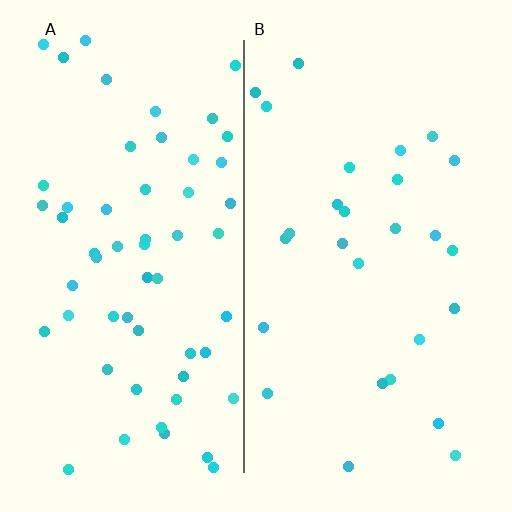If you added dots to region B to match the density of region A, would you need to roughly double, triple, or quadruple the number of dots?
Approximately double.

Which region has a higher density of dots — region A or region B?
A (the left).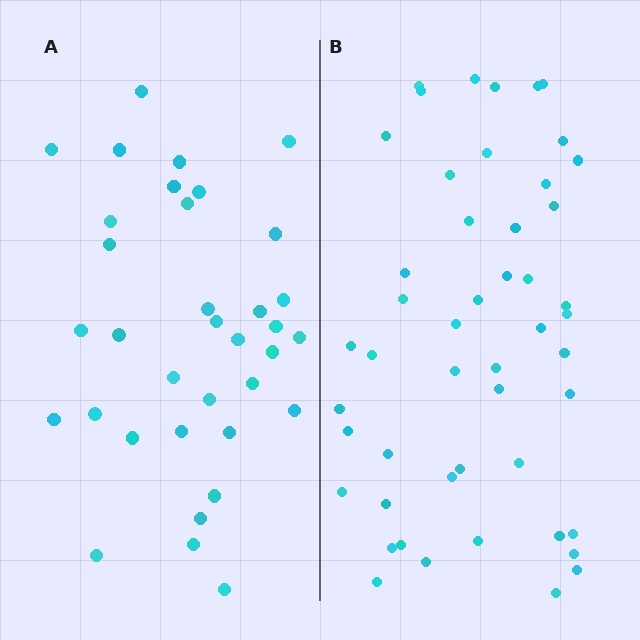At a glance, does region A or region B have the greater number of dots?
Region B (the right region) has more dots.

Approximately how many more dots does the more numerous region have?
Region B has approximately 15 more dots than region A.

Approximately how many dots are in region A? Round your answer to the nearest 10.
About 40 dots. (The exact count is 35, which rounds to 40.)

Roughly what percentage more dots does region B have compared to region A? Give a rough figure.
About 40% more.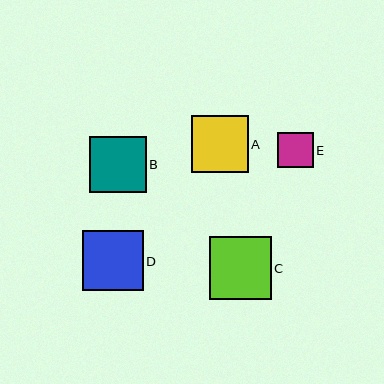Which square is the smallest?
Square E is the smallest with a size of approximately 36 pixels.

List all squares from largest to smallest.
From largest to smallest: C, D, B, A, E.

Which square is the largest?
Square C is the largest with a size of approximately 62 pixels.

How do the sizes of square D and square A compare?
Square D and square A are approximately the same size.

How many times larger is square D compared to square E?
Square D is approximately 1.7 times the size of square E.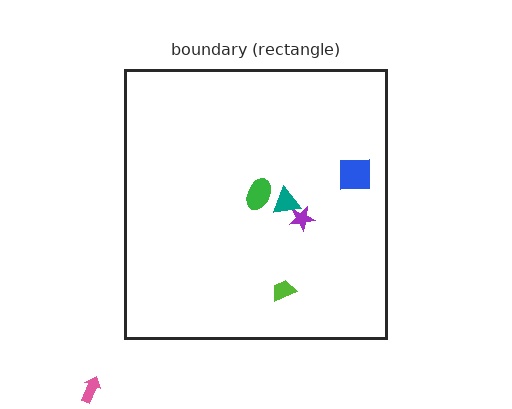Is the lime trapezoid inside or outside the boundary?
Inside.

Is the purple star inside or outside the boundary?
Inside.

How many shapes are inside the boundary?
5 inside, 1 outside.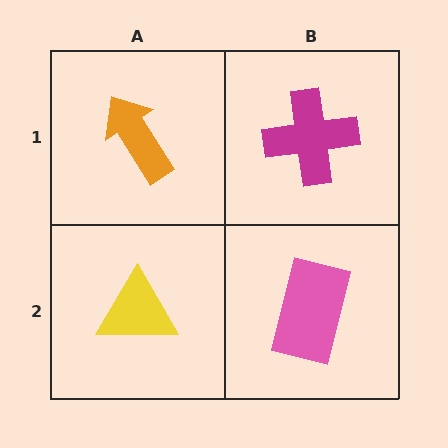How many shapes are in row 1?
2 shapes.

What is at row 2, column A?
A yellow triangle.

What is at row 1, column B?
A magenta cross.